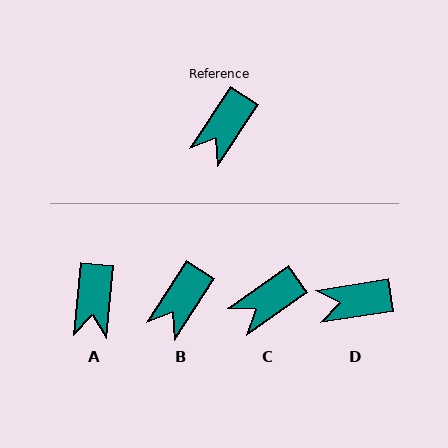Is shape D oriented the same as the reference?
No, it is off by about 48 degrees.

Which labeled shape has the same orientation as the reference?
B.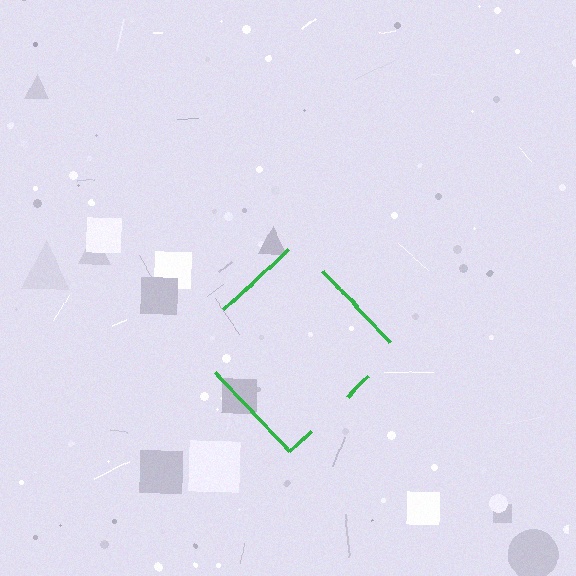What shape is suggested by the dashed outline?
The dashed outline suggests a diamond.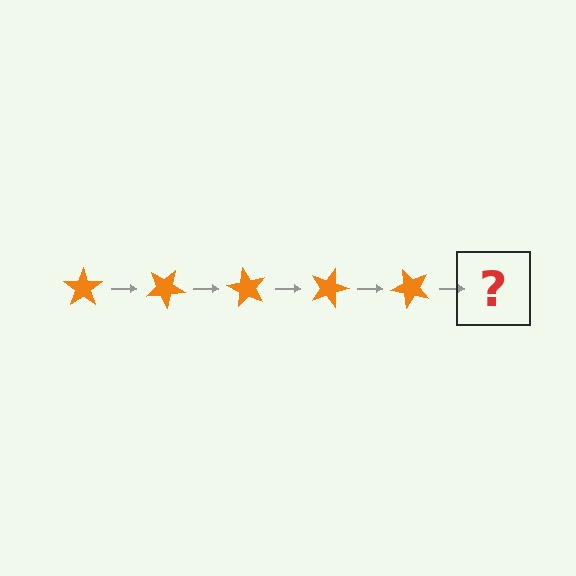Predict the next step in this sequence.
The next step is an orange star rotated 150 degrees.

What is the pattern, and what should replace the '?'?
The pattern is that the star rotates 30 degrees each step. The '?' should be an orange star rotated 150 degrees.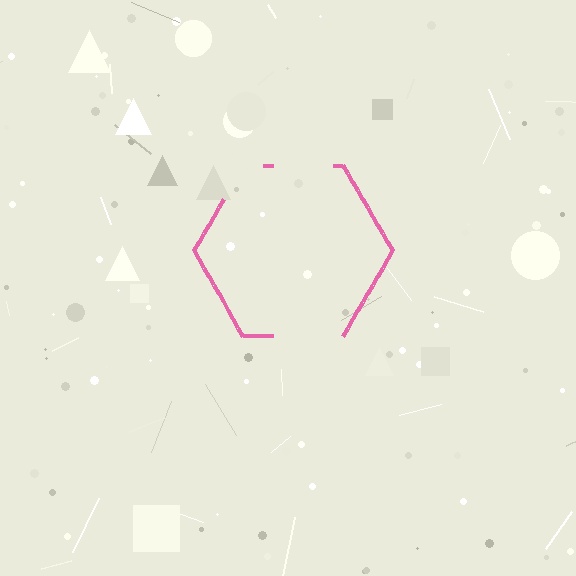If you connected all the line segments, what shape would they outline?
They would outline a hexagon.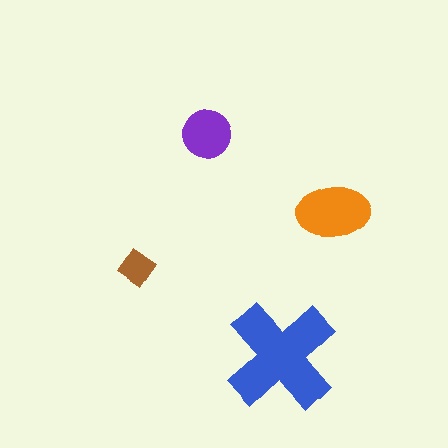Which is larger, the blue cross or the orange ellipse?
The blue cross.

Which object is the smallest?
The brown diamond.